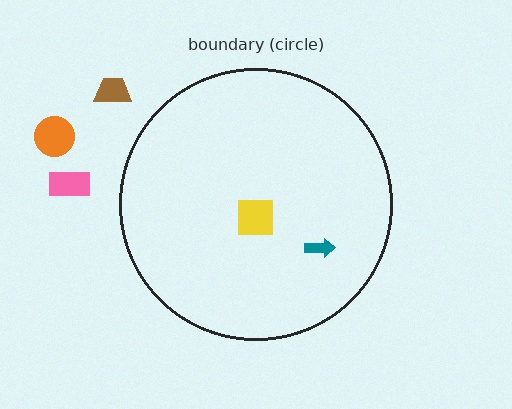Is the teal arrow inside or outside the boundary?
Inside.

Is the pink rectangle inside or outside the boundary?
Outside.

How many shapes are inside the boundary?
2 inside, 3 outside.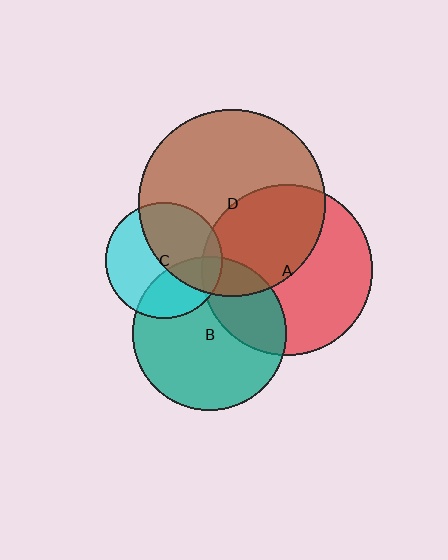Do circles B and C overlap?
Yes.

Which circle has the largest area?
Circle D (brown).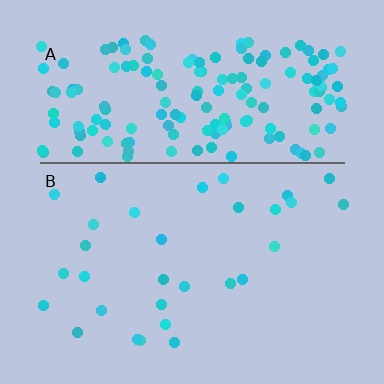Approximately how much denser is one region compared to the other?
Approximately 5.9× — region A over region B.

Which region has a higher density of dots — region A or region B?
A (the top).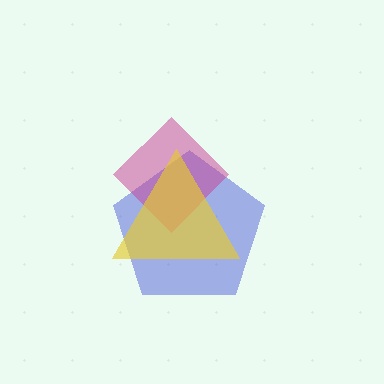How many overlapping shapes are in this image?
There are 3 overlapping shapes in the image.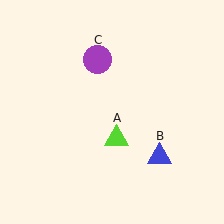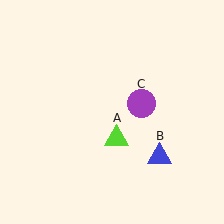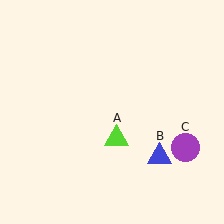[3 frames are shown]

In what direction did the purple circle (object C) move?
The purple circle (object C) moved down and to the right.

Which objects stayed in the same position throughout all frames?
Lime triangle (object A) and blue triangle (object B) remained stationary.